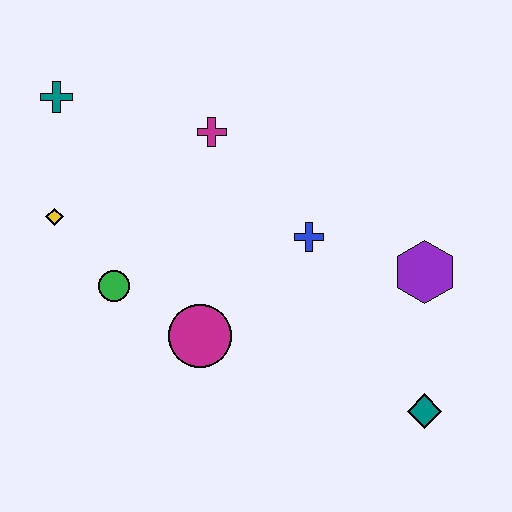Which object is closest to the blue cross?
The purple hexagon is closest to the blue cross.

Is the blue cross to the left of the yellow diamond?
No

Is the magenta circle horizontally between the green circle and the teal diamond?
Yes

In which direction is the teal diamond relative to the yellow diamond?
The teal diamond is to the right of the yellow diamond.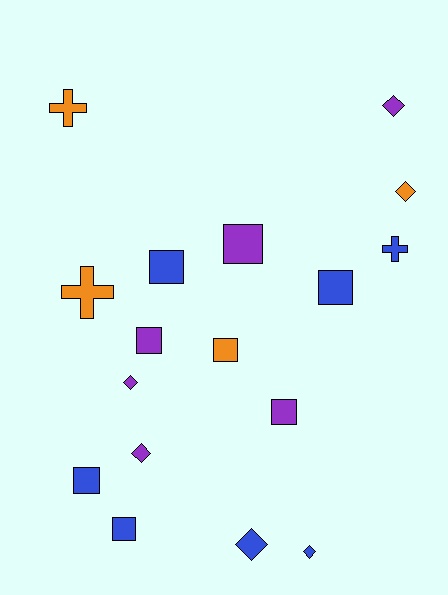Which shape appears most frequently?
Square, with 8 objects.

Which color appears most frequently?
Blue, with 7 objects.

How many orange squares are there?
There is 1 orange square.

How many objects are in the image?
There are 17 objects.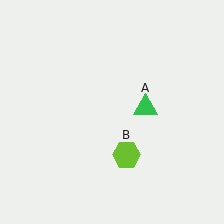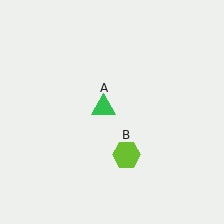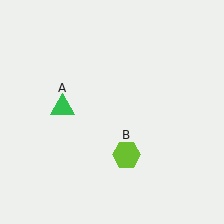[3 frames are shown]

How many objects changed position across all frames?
1 object changed position: green triangle (object A).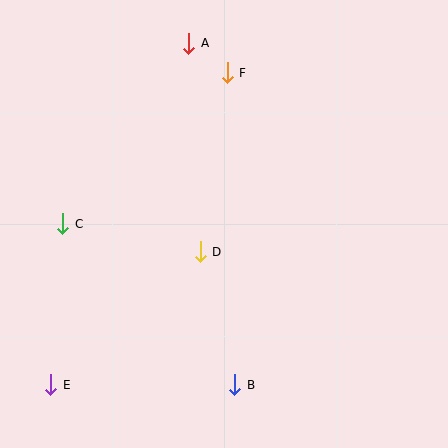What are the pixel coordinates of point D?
Point D is at (200, 252).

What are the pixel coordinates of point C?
Point C is at (63, 224).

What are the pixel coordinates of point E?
Point E is at (51, 385).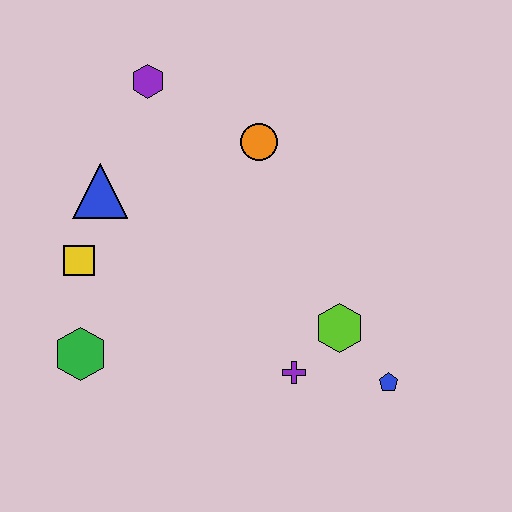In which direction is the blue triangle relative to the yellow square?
The blue triangle is above the yellow square.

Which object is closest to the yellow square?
The blue triangle is closest to the yellow square.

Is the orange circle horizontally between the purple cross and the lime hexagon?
No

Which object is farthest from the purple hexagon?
The blue pentagon is farthest from the purple hexagon.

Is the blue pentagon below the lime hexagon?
Yes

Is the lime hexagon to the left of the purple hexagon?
No